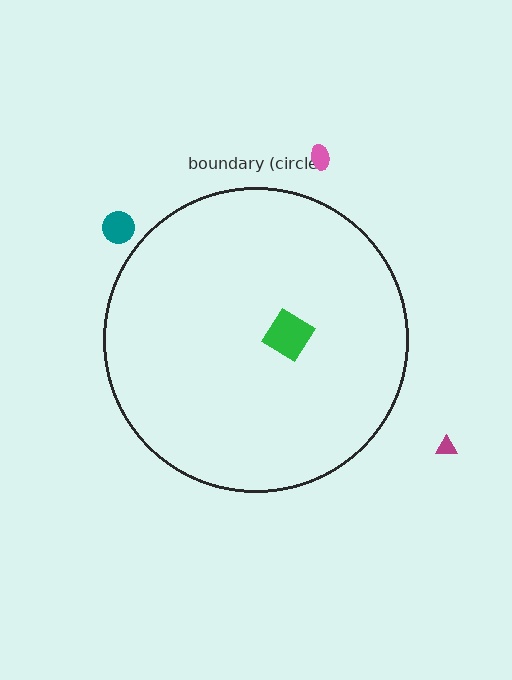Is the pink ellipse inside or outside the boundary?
Outside.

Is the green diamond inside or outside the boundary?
Inside.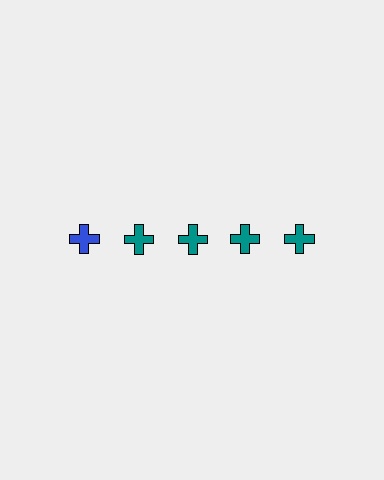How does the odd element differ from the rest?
It has a different color: blue instead of teal.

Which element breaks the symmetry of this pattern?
The blue cross in the top row, leftmost column breaks the symmetry. All other shapes are teal crosses.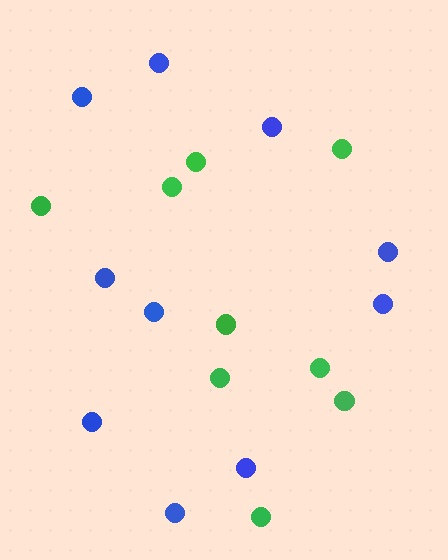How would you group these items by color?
There are 2 groups: one group of green circles (9) and one group of blue circles (10).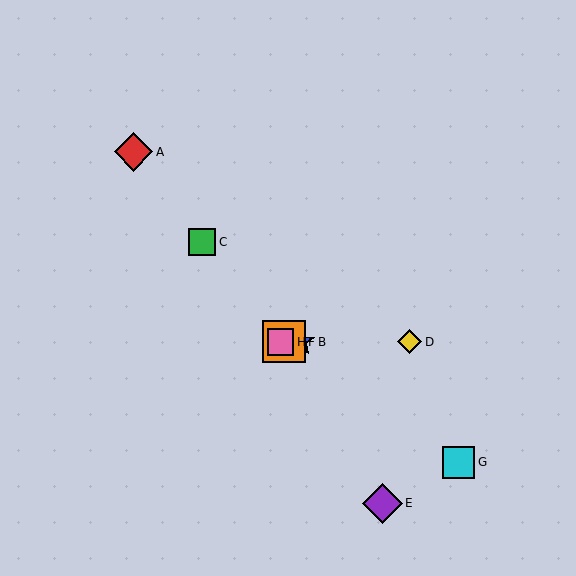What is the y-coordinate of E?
Object E is at y≈503.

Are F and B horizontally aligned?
Yes, both are at y≈342.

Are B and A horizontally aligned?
No, B is at y≈342 and A is at y≈152.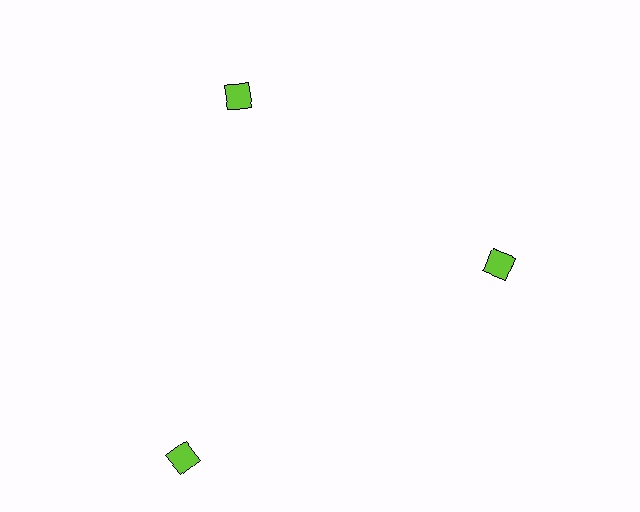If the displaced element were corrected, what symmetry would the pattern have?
It would have 3-fold rotational symmetry — the pattern would map onto itself every 120 degrees.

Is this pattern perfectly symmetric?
No. The 3 lime diamonds are arranged in a ring, but one element near the 7 o'clock position is pushed outward from the center, breaking the 3-fold rotational symmetry.